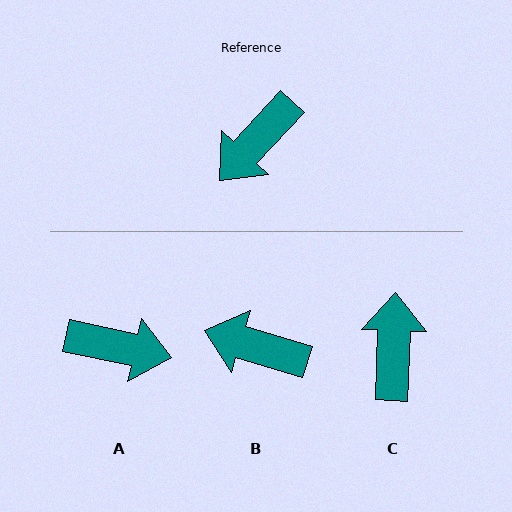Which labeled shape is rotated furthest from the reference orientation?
C, about 139 degrees away.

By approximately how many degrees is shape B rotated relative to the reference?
Approximately 64 degrees clockwise.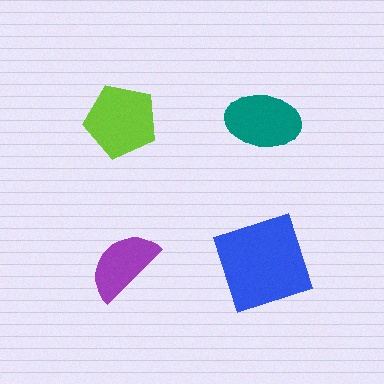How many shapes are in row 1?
2 shapes.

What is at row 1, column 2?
A teal ellipse.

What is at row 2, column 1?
A purple semicircle.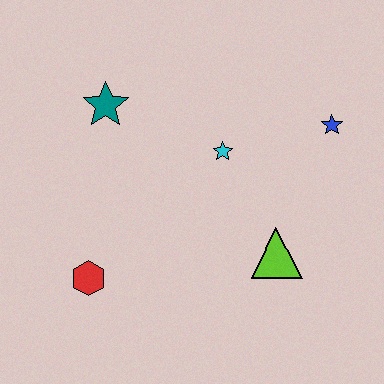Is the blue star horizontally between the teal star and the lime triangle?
No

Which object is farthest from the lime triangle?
The teal star is farthest from the lime triangle.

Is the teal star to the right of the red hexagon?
Yes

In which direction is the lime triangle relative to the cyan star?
The lime triangle is below the cyan star.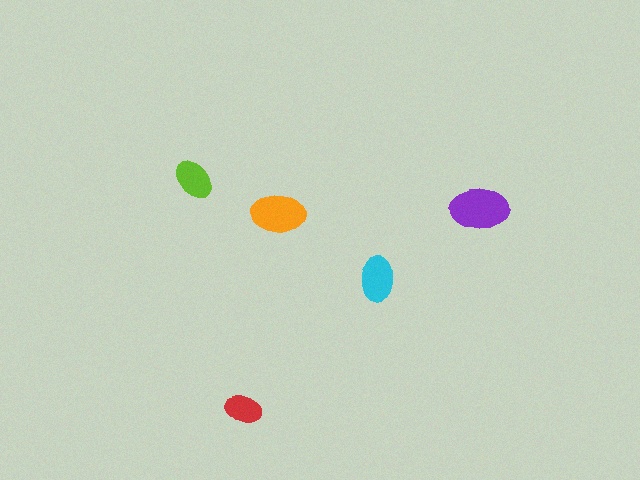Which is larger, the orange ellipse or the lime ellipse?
The orange one.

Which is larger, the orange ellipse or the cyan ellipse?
The orange one.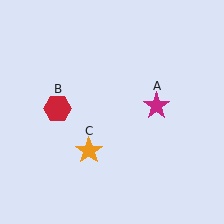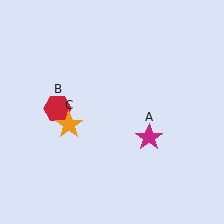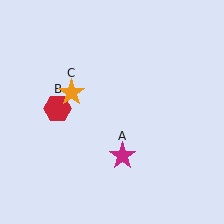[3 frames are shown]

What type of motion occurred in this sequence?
The magenta star (object A), orange star (object C) rotated clockwise around the center of the scene.